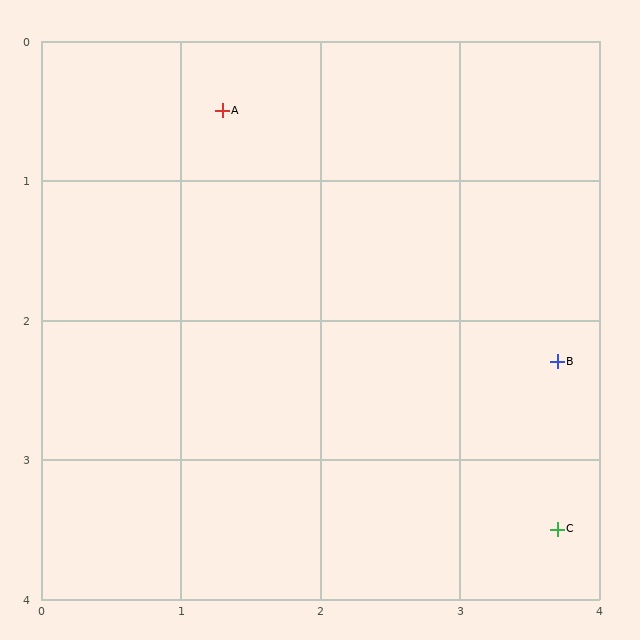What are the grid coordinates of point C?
Point C is at approximately (3.7, 3.5).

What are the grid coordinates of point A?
Point A is at approximately (1.3, 0.5).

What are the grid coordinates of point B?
Point B is at approximately (3.7, 2.3).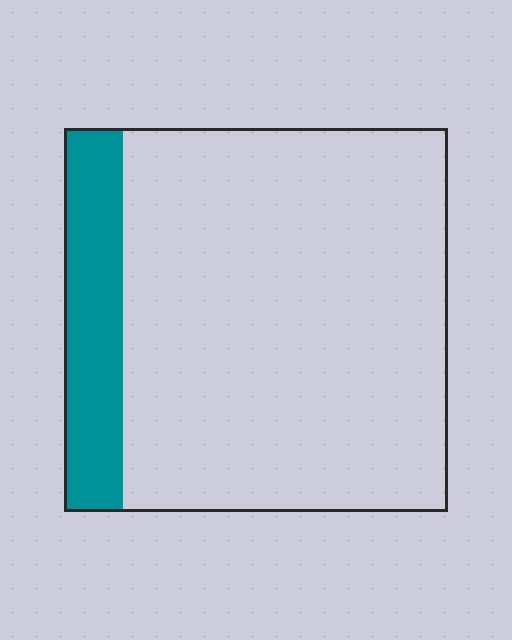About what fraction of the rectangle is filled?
About one sixth (1/6).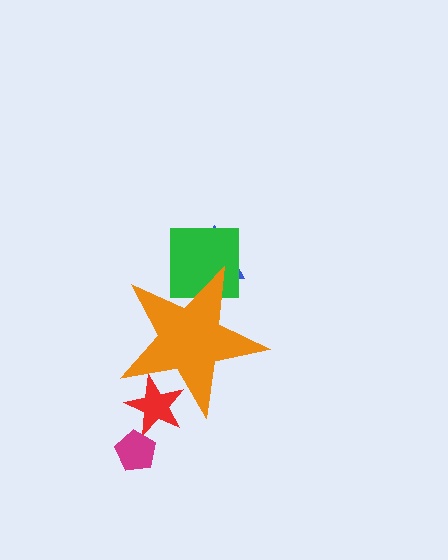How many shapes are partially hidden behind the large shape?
3 shapes are partially hidden.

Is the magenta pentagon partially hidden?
No, the magenta pentagon is fully visible.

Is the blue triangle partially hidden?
Yes, the blue triangle is partially hidden behind the orange star.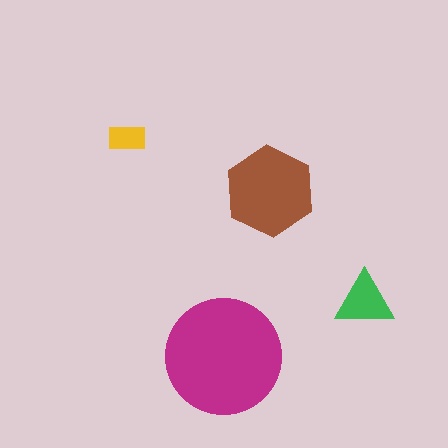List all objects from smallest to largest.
The yellow rectangle, the green triangle, the brown hexagon, the magenta circle.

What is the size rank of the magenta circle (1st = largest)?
1st.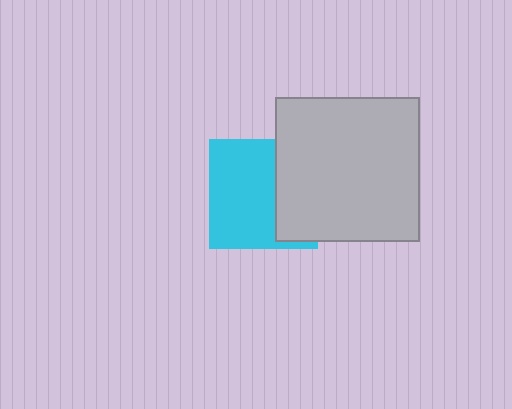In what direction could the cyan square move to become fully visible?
The cyan square could move left. That would shift it out from behind the light gray square entirely.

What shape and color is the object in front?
The object in front is a light gray square.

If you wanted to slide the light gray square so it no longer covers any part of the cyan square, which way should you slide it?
Slide it right — that is the most direct way to separate the two shapes.